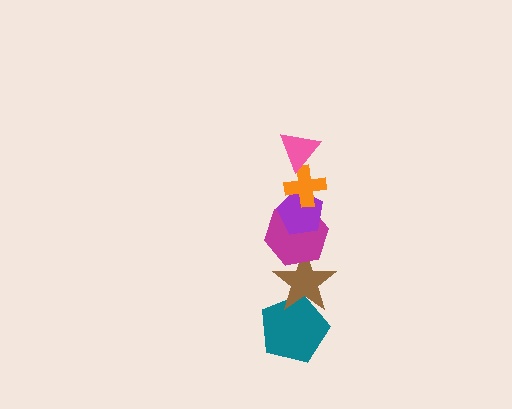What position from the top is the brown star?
The brown star is 5th from the top.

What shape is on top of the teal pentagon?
The brown star is on top of the teal pentagon.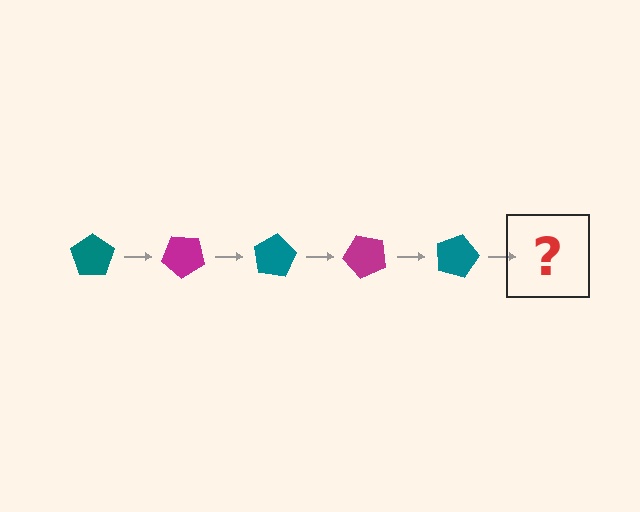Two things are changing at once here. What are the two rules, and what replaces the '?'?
The two rules are that it rotates 40 degrees each step and the color cycles through teal and magenta. The '?' should be a magenta pentagon, rotated 200 degrees from the start.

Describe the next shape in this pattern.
It should be a magenta pentagon, rotated 200 degrees from the start.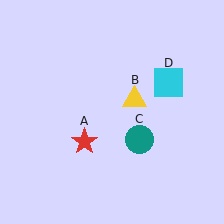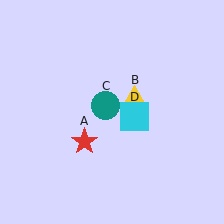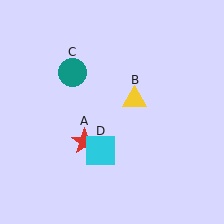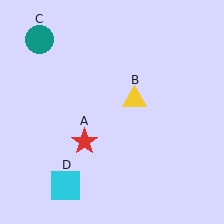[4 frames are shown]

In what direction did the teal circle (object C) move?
The teal circle (object C) moved up and to the left.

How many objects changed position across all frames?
2 objects changed position: teal circle (object C), cyan square (object D).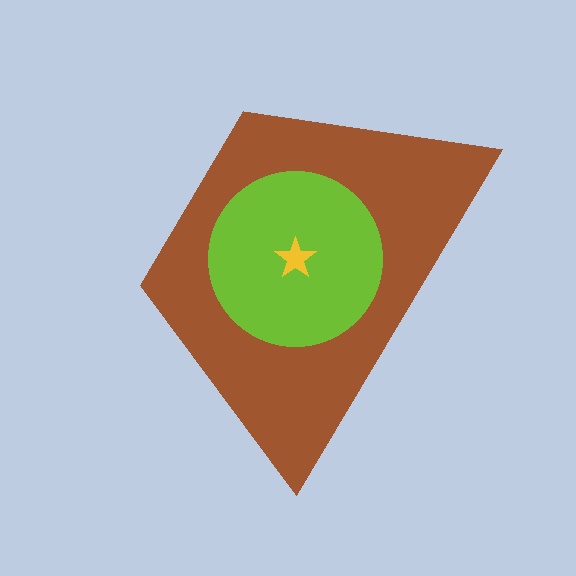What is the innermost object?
The yellow star.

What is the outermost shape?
The brown trapezoid.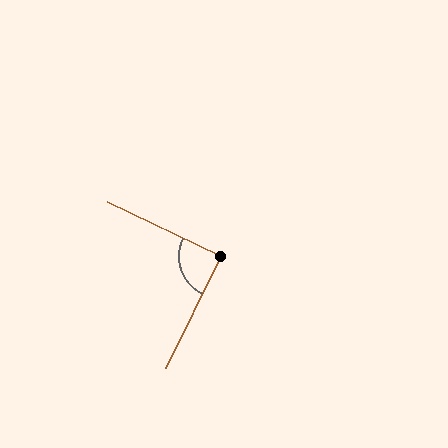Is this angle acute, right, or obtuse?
It is approximately a right angle.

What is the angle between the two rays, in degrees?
Approximately 89 degrees.